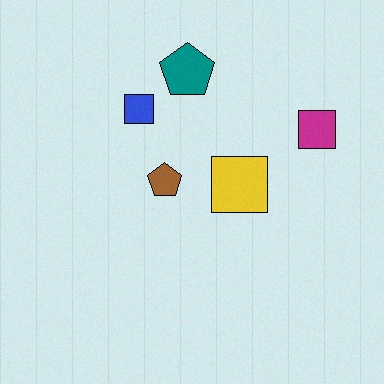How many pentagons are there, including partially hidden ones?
There are 2 pentagons.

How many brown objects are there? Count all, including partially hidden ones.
There is 1 brown object.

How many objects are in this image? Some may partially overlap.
There are 5 objects.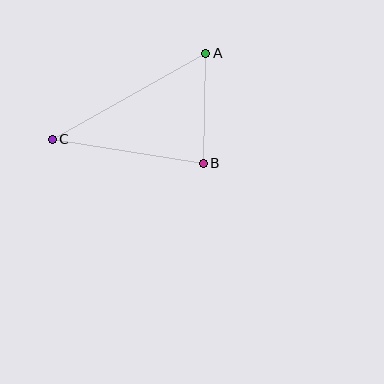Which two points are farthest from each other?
Points A and C are farthest from each other.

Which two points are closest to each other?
Points A and B are closest to each other.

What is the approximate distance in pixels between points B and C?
The distance between B and C is approximately 153 pixels.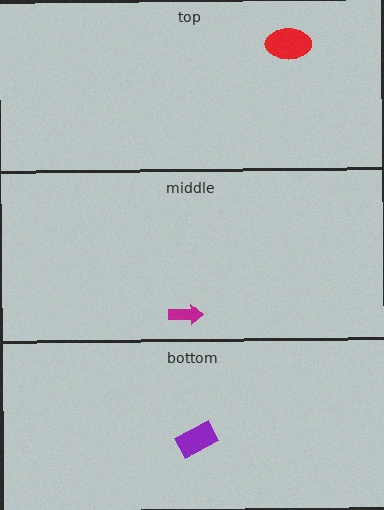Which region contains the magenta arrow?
The middle region.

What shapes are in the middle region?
The magenta arrow.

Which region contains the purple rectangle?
The bottom region.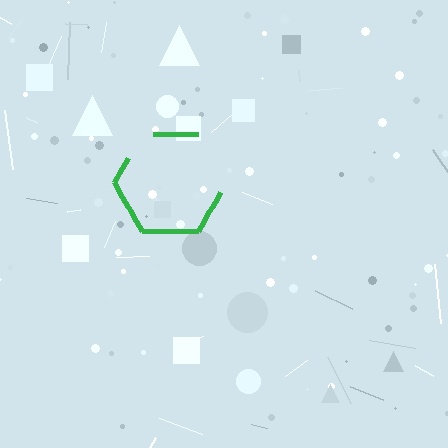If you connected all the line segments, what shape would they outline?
They would outline a hexagon.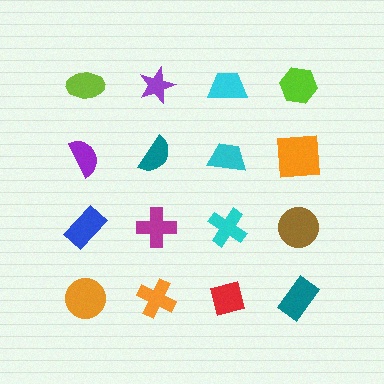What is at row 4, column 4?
A teal rectangle.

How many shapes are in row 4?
4 shapes.